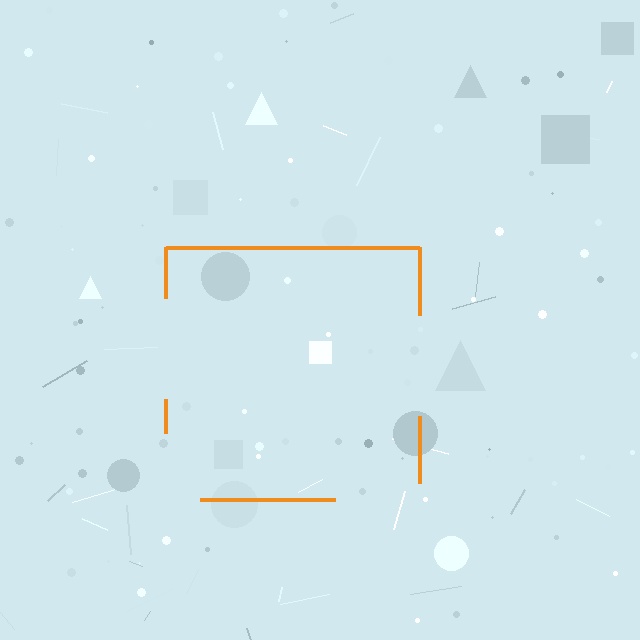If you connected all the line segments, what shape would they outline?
They would outline a square.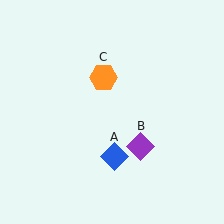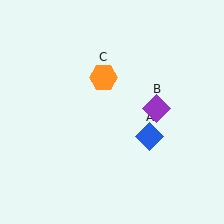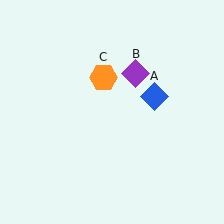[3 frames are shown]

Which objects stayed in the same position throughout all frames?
Orange hexagon (object C) remained stationary.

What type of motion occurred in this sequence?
The blue diamond (object A), purple diamond (object B) rotated counterclockwise around the center of the scene.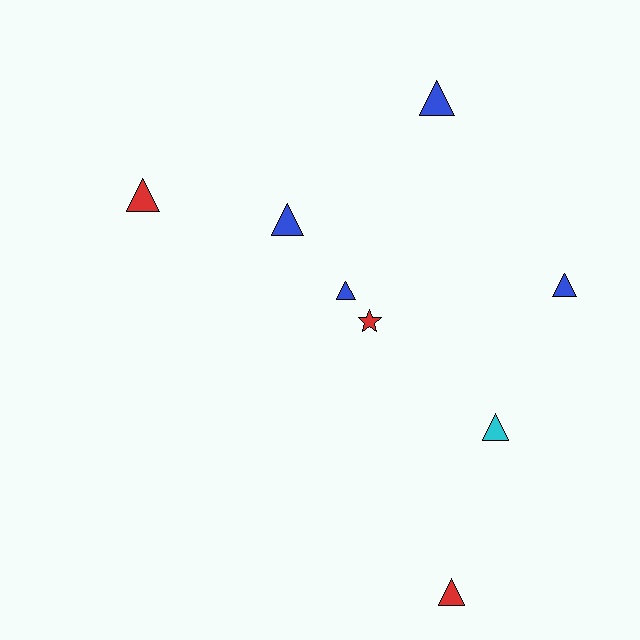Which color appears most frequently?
Blue, with 4 objects.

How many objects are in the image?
There are 8 objects.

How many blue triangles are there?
There are 4 blue triangles.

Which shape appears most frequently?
Triangle, with 7 objects.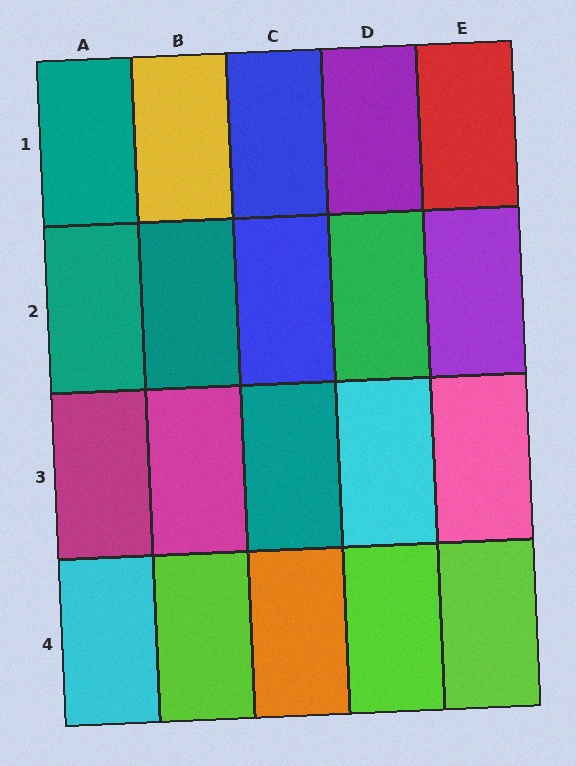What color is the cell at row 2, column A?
Teal.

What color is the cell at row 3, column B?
Magenta.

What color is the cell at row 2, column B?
Teal.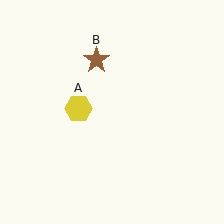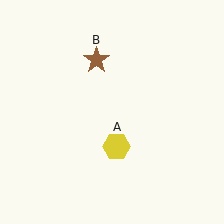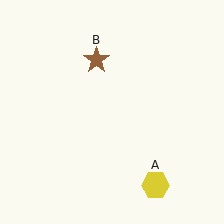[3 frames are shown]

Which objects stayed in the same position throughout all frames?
Brown star (object B) remained stationary.